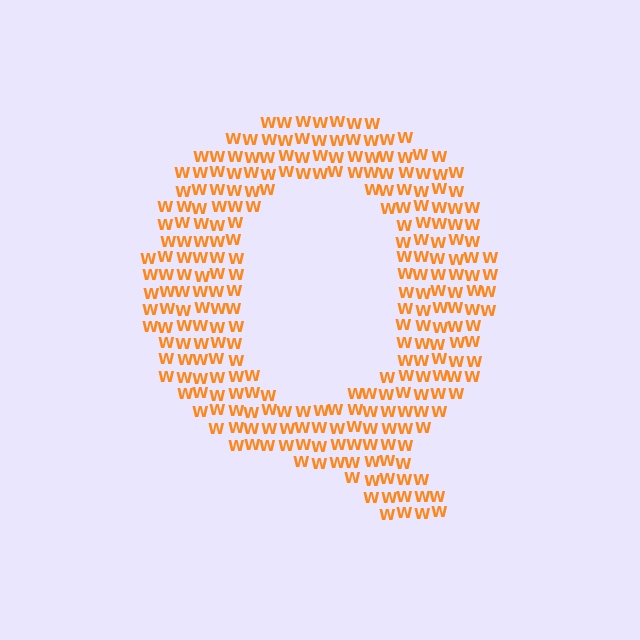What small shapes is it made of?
It is made of small letter W's.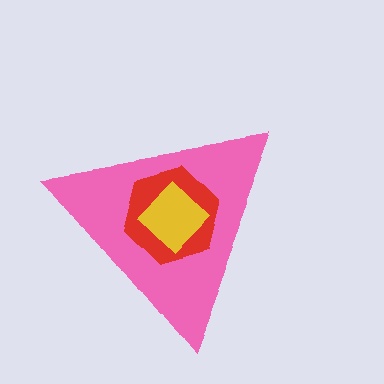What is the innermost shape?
The yellow diamond.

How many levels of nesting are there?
3.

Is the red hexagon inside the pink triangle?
Yes.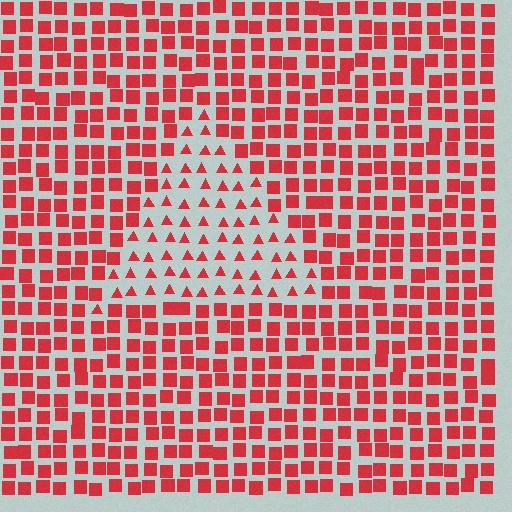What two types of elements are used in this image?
The image uses triangles inside the triangle region and squares outside it.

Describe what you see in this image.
The image is filled with small red elements arranged in a uniform grid. A triangle-shaped region contains triangles, while the surrounding area contains squares. The boundary is defined purely by the change in element shape.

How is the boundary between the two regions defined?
The boundary is defined by a change in element shape: triangles inside vs. squares outside. All elements share the same color and spacing.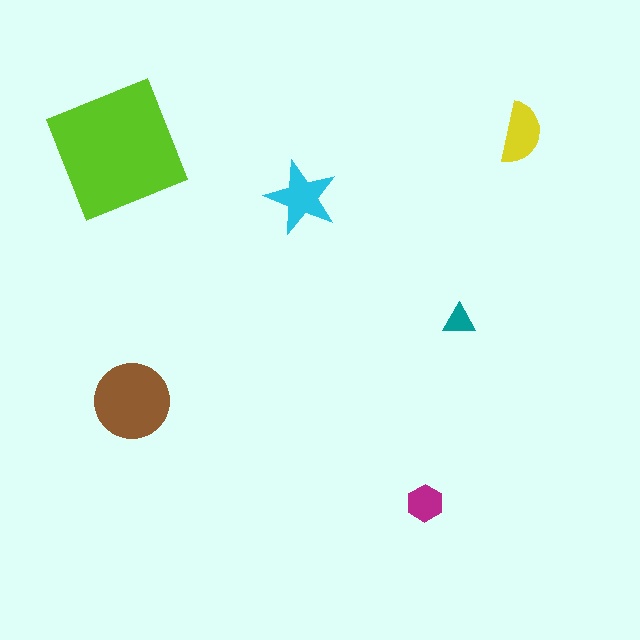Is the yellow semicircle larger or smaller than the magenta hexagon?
Larger.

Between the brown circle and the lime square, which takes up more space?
The lime square.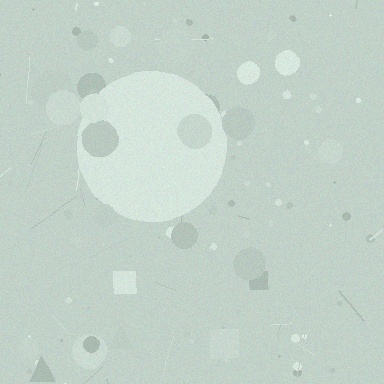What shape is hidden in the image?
A circle is hidden in the image.